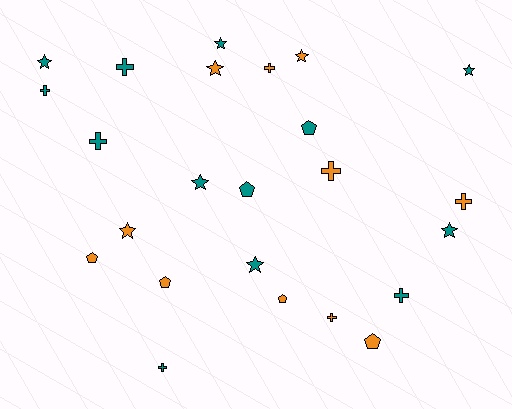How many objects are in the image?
There are 24 objects.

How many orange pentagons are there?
There are 4 orange pentagons.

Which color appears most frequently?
Teal, with 13 objects.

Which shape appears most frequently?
Cross, with 9 objects.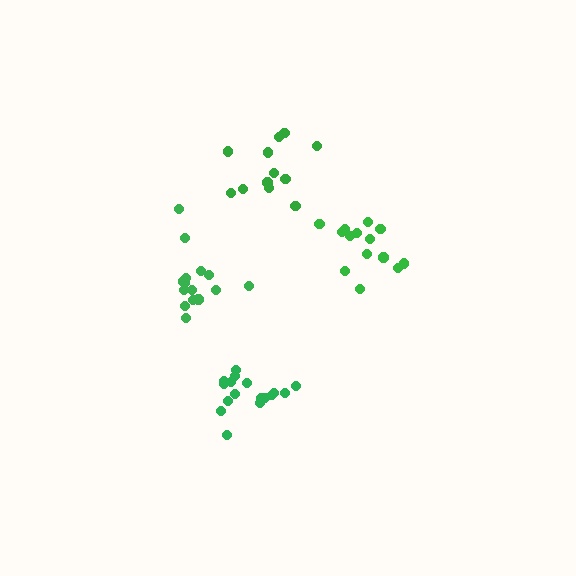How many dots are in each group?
Group 1: 15 dots, Group 2: 17 dots, Group 3: 14 dots, Group 4: 12 dots (58 total).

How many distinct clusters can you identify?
There are 4 distinct clusters.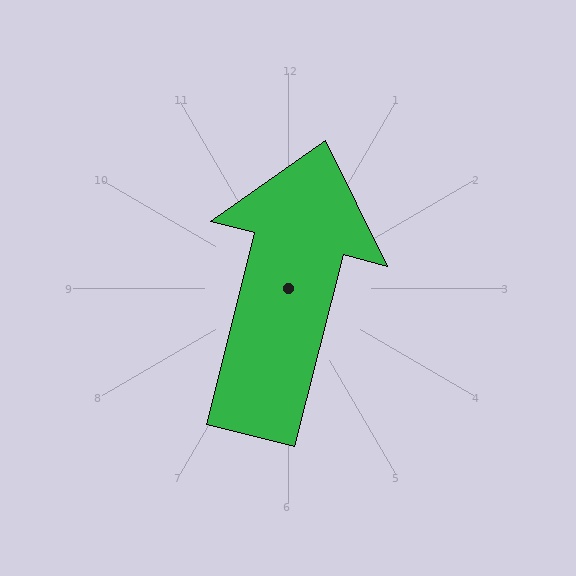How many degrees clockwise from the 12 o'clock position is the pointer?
Approximately 14 degrees.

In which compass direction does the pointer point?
North.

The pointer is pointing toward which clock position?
Roughly 12 o'clock.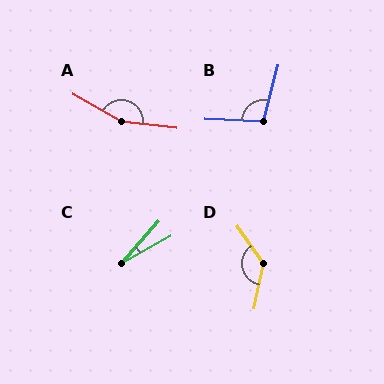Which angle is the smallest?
C, at approximately 20 degrees.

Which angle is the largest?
A, at approximately 157 degrees.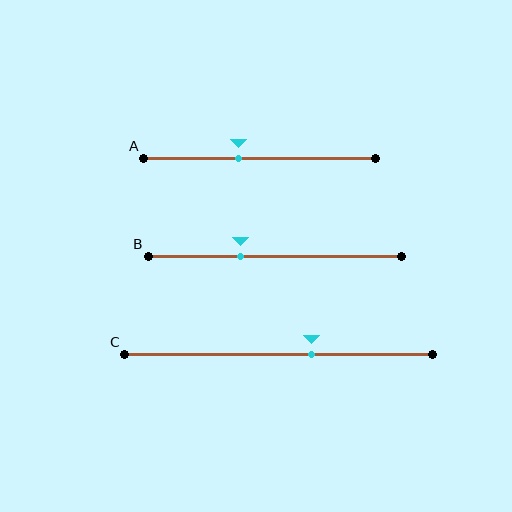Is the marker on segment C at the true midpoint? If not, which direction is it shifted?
No, the marker on segment C is shifted to the right by about 11% of the segment length.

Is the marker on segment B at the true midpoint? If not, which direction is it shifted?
No, the marker on segment B is shifted to the left by about 14% of the segment length.